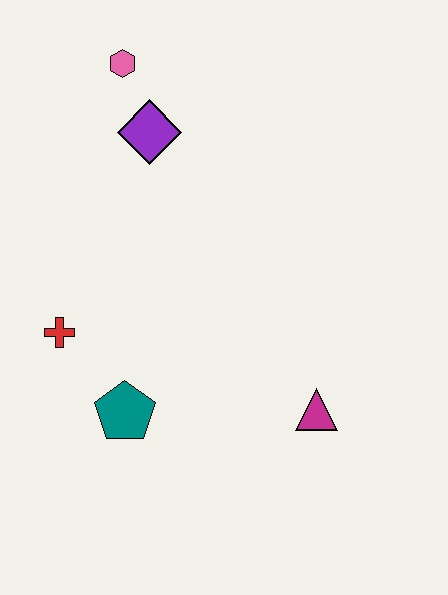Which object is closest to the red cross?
The teal pentagon is closest to the red cross.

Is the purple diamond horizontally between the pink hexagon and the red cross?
No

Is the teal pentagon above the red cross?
No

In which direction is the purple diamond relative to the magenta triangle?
The purple diamond is above the magenta triangle.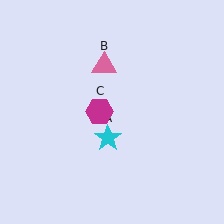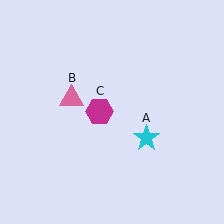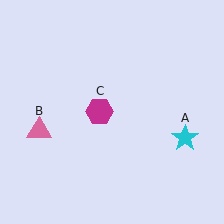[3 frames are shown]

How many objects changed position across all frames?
2 objects changed position: cyan star (object A), pink triangle (object B).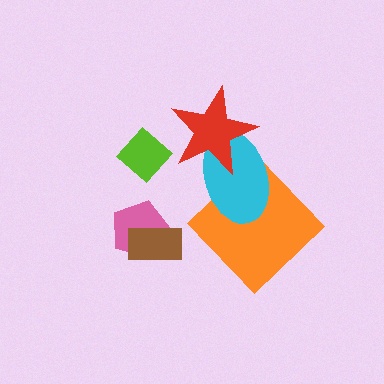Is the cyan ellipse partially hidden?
Yes, it is partially covered by another shape.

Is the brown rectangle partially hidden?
No, no other shape covers it.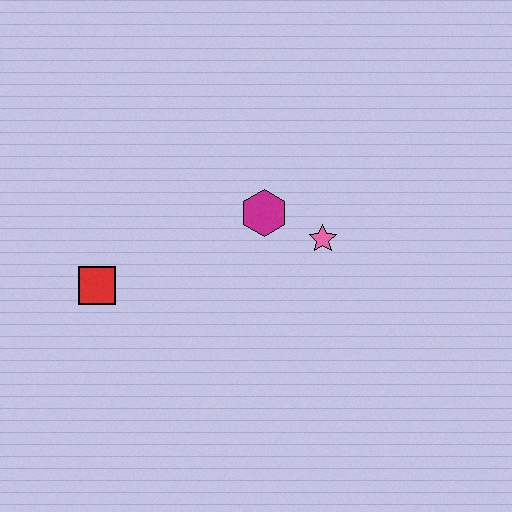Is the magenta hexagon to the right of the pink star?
No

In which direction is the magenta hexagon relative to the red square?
The magenta hexagon is to the right of the red square.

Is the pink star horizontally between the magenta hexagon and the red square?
No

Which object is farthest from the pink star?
The red square is farthest from the pink star.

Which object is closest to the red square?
The magenta hexagon is closest to the red square.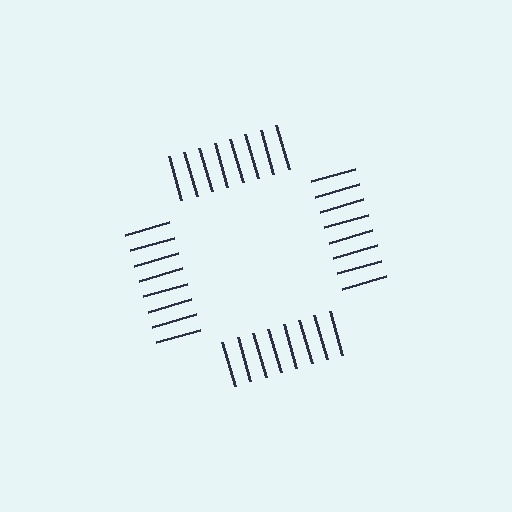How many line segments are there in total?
32 — 8 along each of the 4 edges.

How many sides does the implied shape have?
4 sides — the line-ends trace a square.